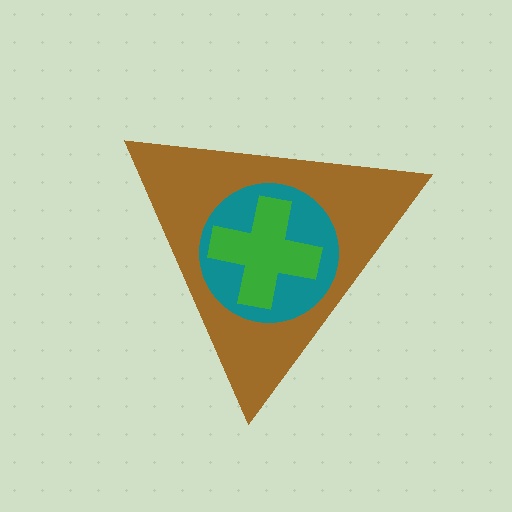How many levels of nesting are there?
3.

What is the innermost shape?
The green cross.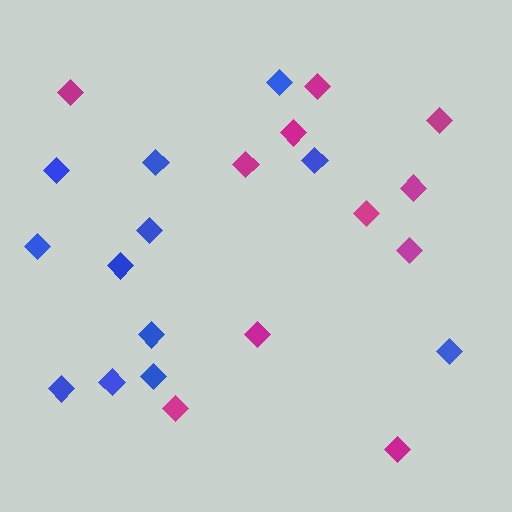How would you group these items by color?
There are 2 groups: one group of blue diamonds (12) and one group of magenta diamonds (11).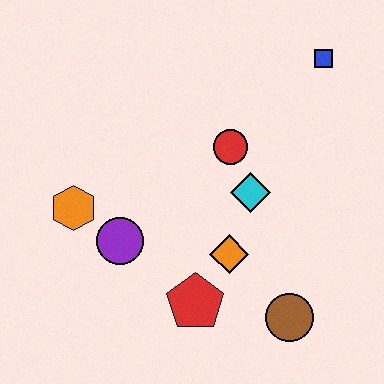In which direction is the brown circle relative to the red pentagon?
The brown circle is to the right of the red pentagon.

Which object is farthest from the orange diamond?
The blue square is farthest from the orange diamond.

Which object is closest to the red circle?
The cyan diamond is closest to the red circle.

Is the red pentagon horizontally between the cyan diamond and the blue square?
No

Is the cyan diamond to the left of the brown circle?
Yes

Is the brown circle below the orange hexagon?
Yes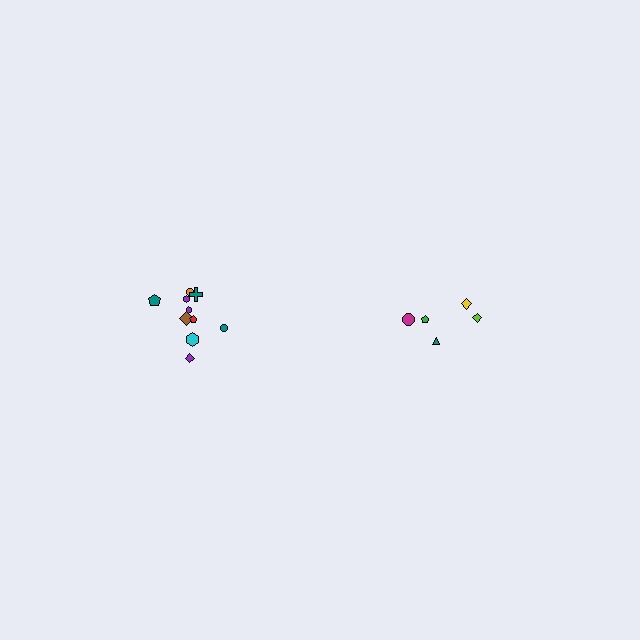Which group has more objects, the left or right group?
The left group.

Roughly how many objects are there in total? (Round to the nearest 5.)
Roughly 15 objects in total.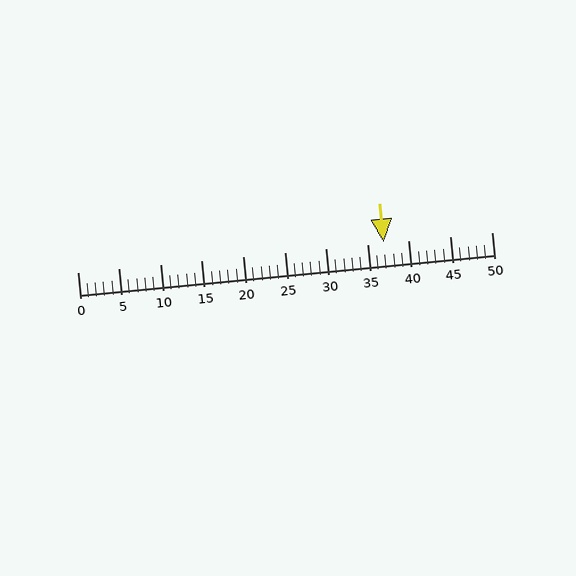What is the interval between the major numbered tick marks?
The major tick marks are spaced 5 units apart.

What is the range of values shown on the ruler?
The ruler shows values from 0 to 50.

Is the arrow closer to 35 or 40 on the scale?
The arrow is closer to 35.